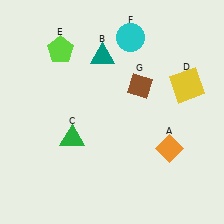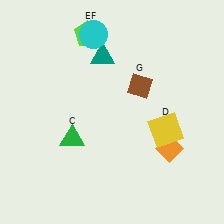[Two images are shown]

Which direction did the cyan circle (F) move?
The cyan circle (F) moved left.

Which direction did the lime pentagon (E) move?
The lime pentagon (E) moved right.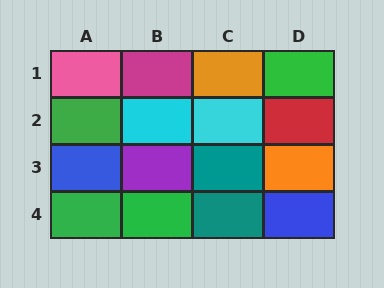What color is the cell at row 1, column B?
Magenta.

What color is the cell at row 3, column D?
Orange.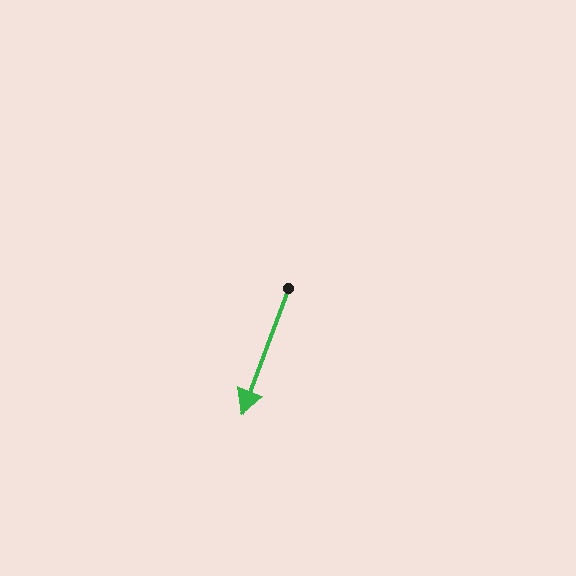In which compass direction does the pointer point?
South.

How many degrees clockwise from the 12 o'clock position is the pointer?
Approximately 200 degrees.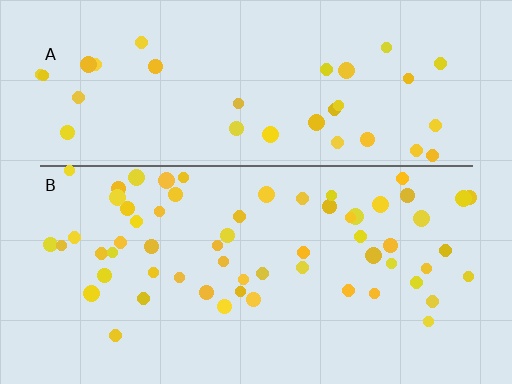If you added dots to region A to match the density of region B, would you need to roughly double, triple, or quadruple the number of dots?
Approximately double.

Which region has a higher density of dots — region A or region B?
B (the bottom).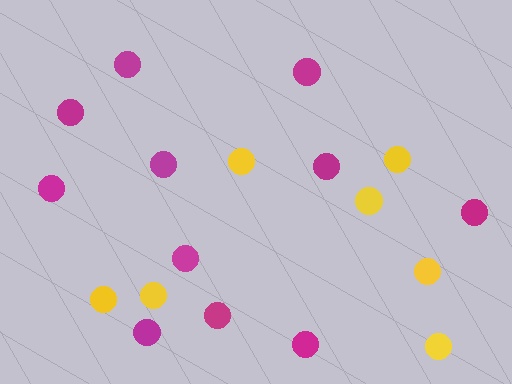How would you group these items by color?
There are 2 groups: one group of magenta circles (11) and one group of yellow circles (7).